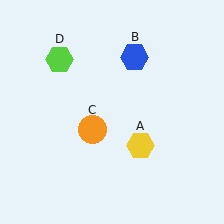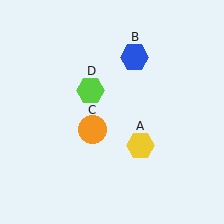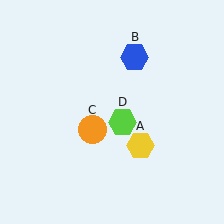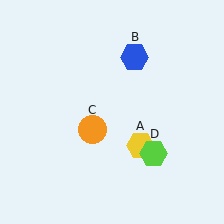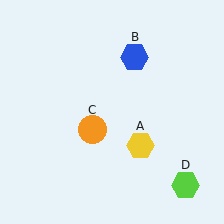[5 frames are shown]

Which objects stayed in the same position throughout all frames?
Yellow hexagon (object A) and blue hexagon (object B) and orange circle (object C) remained stationary.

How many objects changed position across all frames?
1 object changed position: lime hexagon (object D).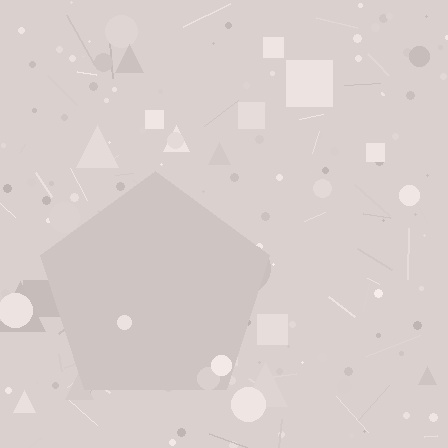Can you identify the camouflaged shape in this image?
The camouflaged shape is a pentagon.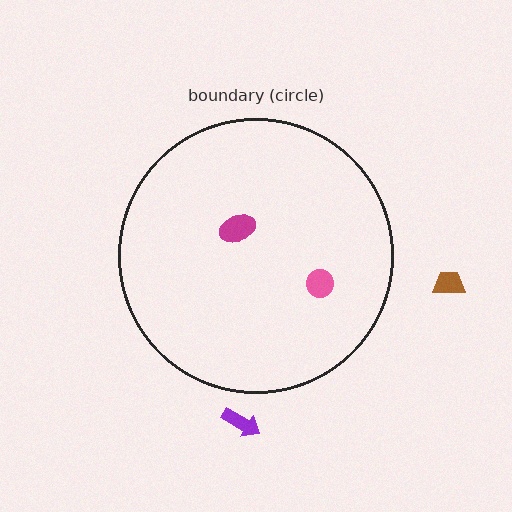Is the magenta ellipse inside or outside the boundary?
Inside.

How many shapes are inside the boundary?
2 inside, 2 outside.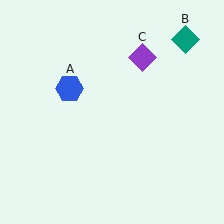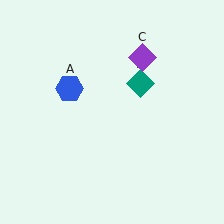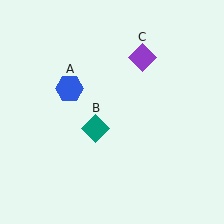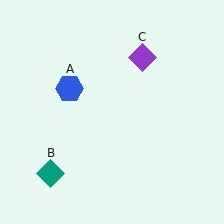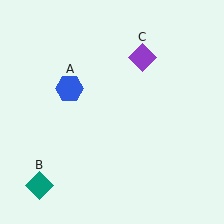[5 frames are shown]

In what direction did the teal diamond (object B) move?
The teal diamond (object B) moved down and to the left.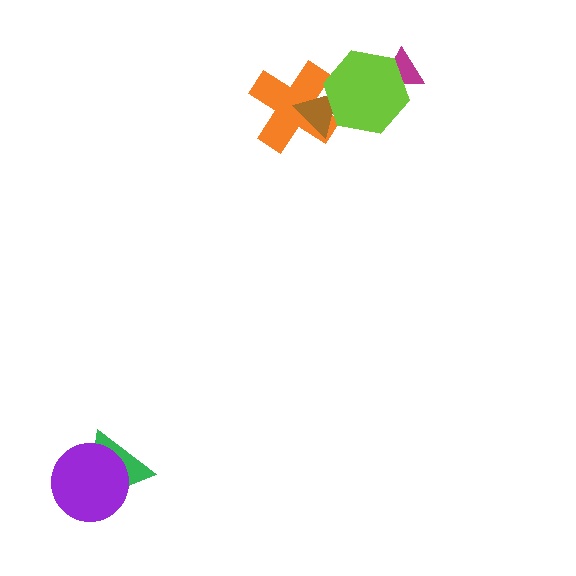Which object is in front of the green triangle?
The purple circle is in front of the green triangle.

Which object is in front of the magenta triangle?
The lime hexagon is in front of the magenta triangle.